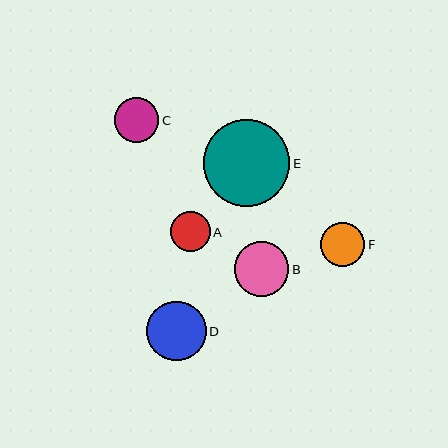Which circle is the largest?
Circle E is the largest with a size of approximately 87 pixels.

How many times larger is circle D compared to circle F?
Circle D is approximately 1.4 times the size of circle F.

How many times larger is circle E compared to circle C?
Circle E is approximately 1.9 times the size of circle C.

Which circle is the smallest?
Circle A is the smallest with a size of approximately 40 pixels.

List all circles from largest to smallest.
From largest to smallest: E, D, B, C, F, A.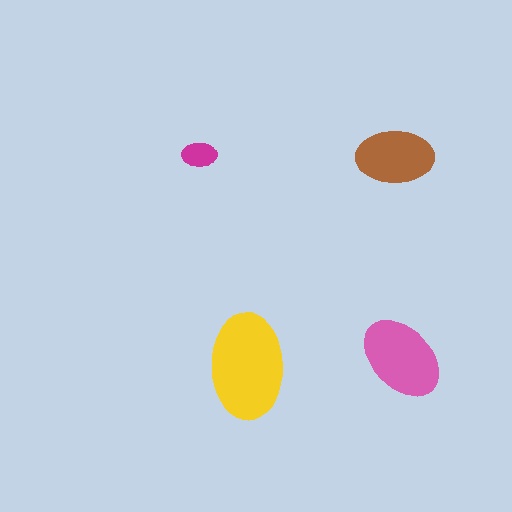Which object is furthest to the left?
The magenta ellipse is leftmost.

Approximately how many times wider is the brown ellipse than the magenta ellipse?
About 2 times wider.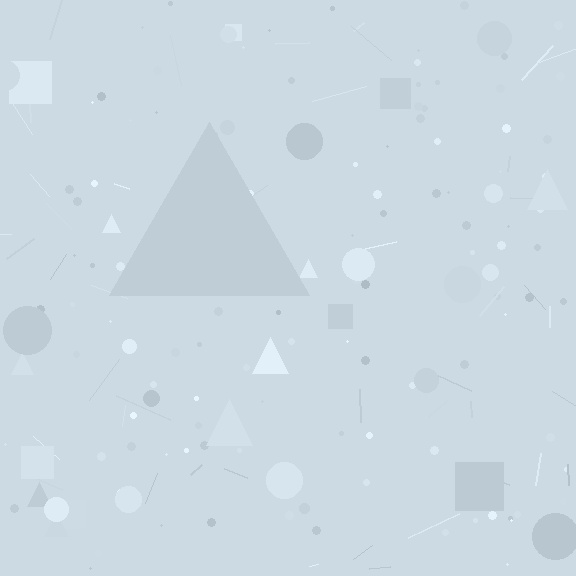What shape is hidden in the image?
A triangle is hidden in the image.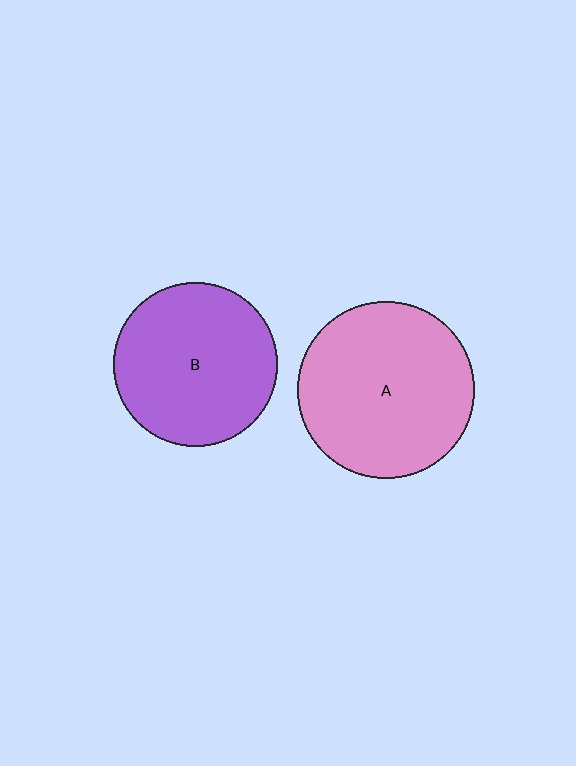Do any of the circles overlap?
No, none of the circles overlap.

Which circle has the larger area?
Circle A (pink).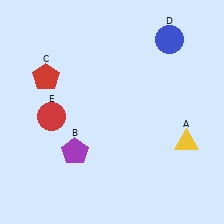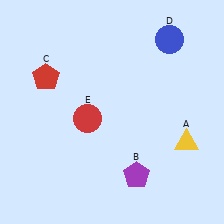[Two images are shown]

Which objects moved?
The objects that moved are: the purple pentagon (B), the red circle (E).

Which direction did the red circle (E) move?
The red circle (E) moved right.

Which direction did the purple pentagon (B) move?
The purple pentagon (B) moved right.